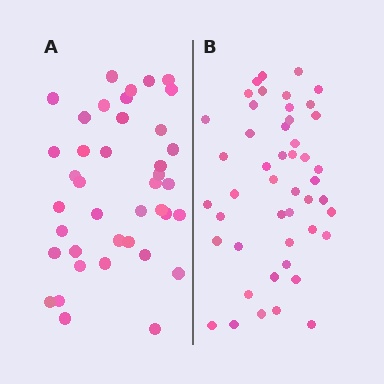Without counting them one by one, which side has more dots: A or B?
Region B (the right region) has more dots.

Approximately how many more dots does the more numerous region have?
Region B has roughly 8 or so more dots than region A.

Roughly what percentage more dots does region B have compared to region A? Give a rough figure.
About 20% more.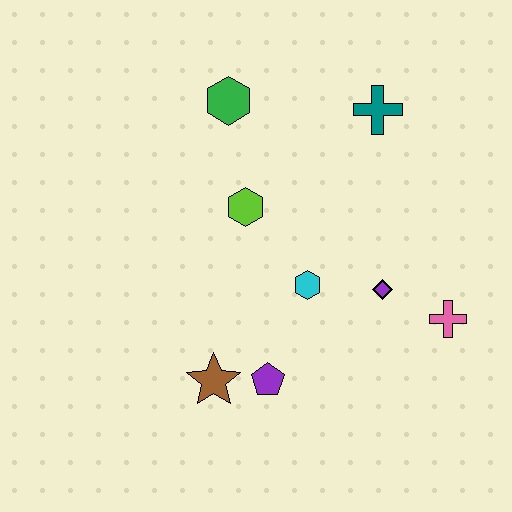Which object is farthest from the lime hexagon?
The pink cross is farthest from the lime hexagon.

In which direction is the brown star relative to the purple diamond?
The brown star is to the left of the purple diamond.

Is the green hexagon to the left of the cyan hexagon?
Yes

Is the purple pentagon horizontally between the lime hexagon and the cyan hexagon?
Yes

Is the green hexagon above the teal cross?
Yes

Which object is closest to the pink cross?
The purple diamond is closest to the pink cross.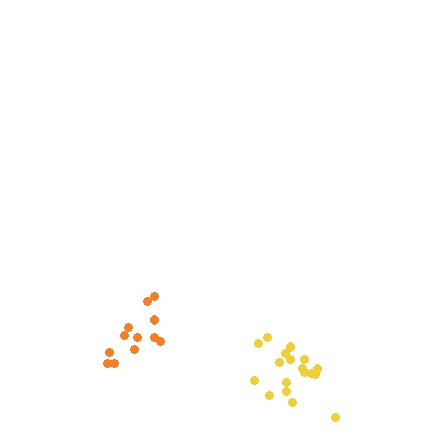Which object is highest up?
The orange cluster is topmost.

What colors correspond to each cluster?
The clusters are colored: yellow, orange.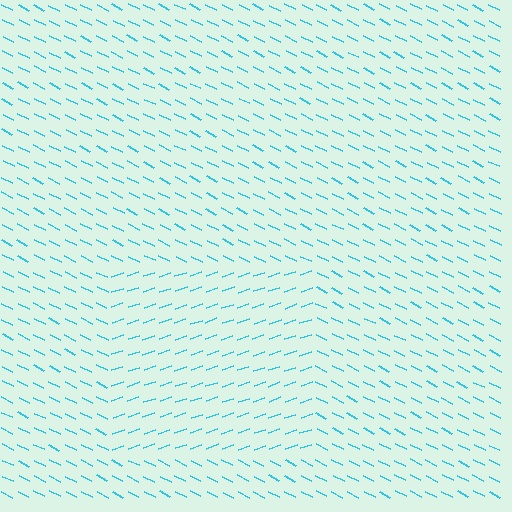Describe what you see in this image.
The image is filled with small cyan line segments. A rectangle region in the image has lines oriented differently from the surrounding lines, creating a visible texture boundary.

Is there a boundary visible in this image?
Yes, there is a texture boundary formed by a change in line orientation.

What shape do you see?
I see a rectangle.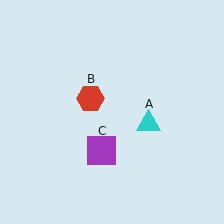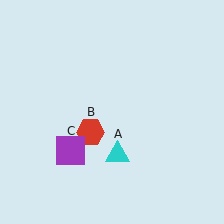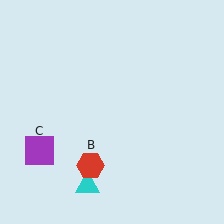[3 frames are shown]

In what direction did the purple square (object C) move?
The purple square (object C) moved left.